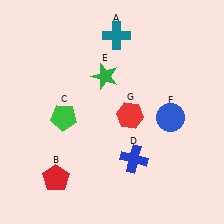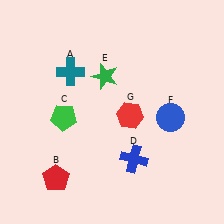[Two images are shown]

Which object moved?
The teal cross (A) moved left.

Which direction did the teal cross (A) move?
The teal cross (A) moved left.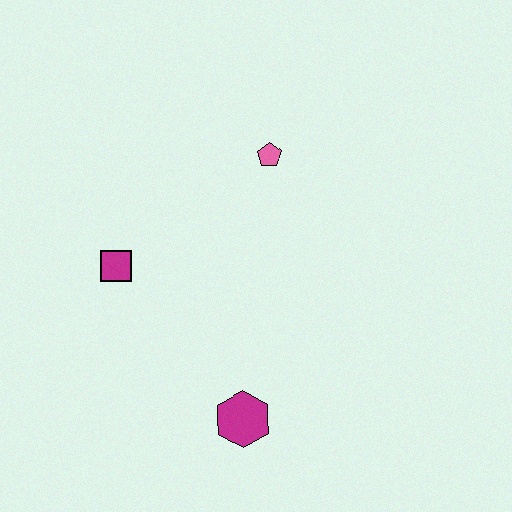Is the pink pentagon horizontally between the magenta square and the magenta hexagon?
No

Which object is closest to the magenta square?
The pink pentagon is closest to the magenta square.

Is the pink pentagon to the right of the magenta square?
Yes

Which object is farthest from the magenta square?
The magenta hexagon is farthest from the magenta square.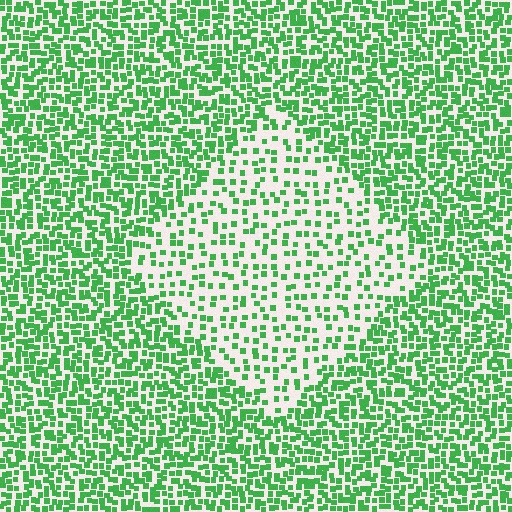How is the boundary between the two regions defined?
The boundary is defined by a change in element density (approximately 2.2x ratio). All elements are the same color, size, and shape.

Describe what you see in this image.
The image contains small green elements arranged at two different densities. A diamond-shaped region is visible where the elements are less densely packed than the surrounding area.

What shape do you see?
I see a diamond.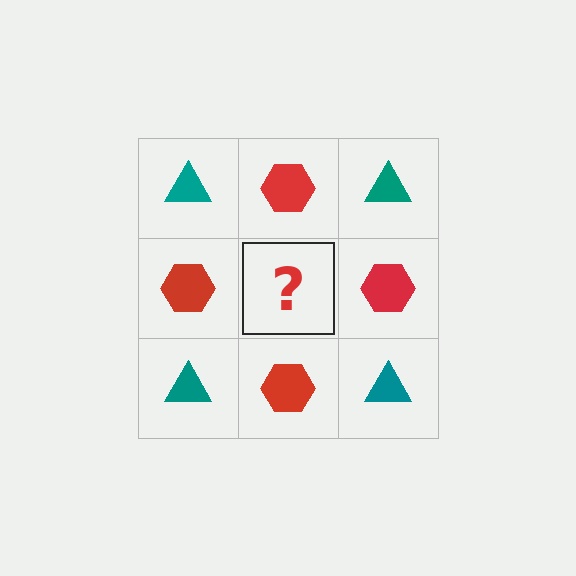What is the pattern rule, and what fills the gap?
The rule is that it alternates teal triangle and red hexagon in a checkerboard pattern. The gap should be filled with a teal triangle.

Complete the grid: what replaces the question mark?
The question mark should be replaced with a teal triangle.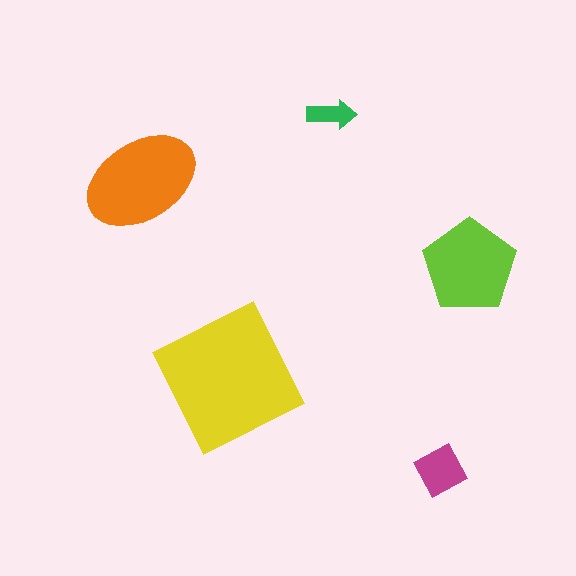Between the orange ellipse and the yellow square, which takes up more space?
The yellow square.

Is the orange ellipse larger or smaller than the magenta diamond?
Larger.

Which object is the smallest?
The green arrow.